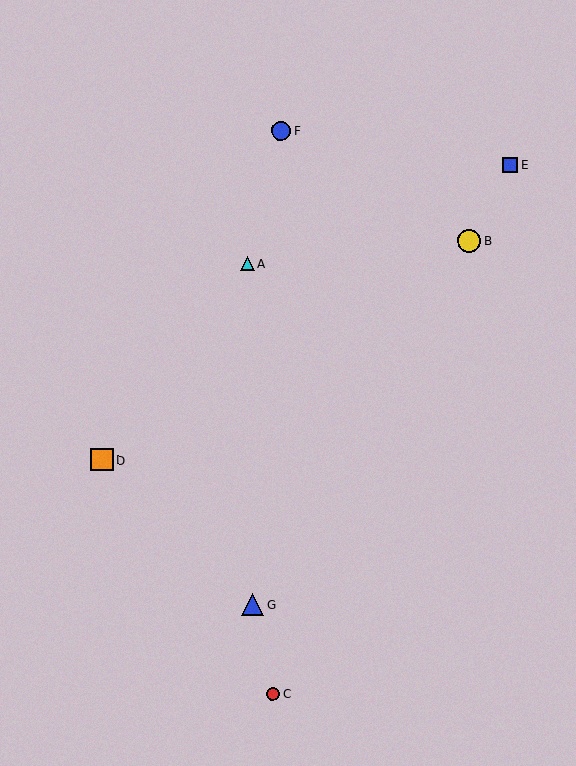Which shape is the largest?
The yellow circle (labeled B) is the largest.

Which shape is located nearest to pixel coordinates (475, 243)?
The yellow circle (labeled B) at (469, 241) is nearest to that location.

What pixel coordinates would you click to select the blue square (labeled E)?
Click at (510, 165) to select the blue square E.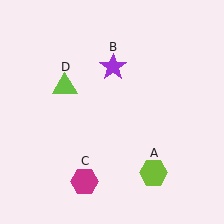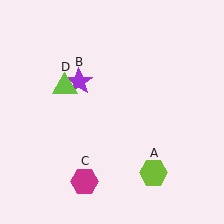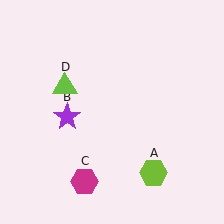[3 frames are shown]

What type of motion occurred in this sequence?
The purple star (object B) rotated counterclockwise around the center of the scene.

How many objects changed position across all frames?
1 object changed position: purple star (object B).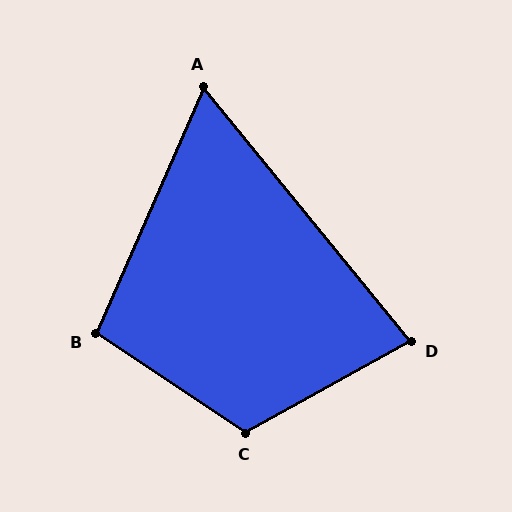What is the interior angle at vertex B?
Approximately 100 degrees (obtuse).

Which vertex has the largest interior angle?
C, at approximately 117 degrees.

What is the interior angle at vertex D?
Approximately 80 degrees (acute).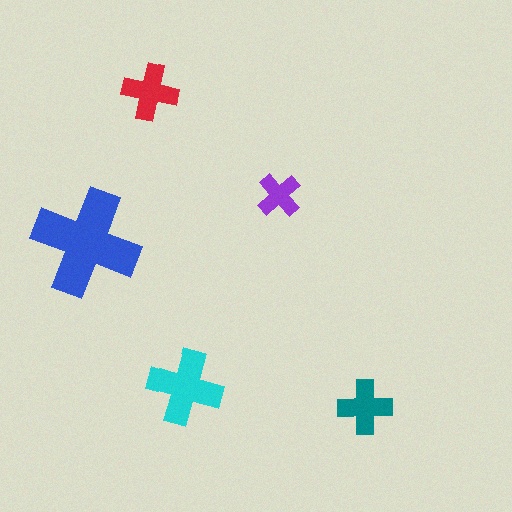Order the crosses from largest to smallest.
the blue one, the cyan one, the red one, the teal one, the purple one.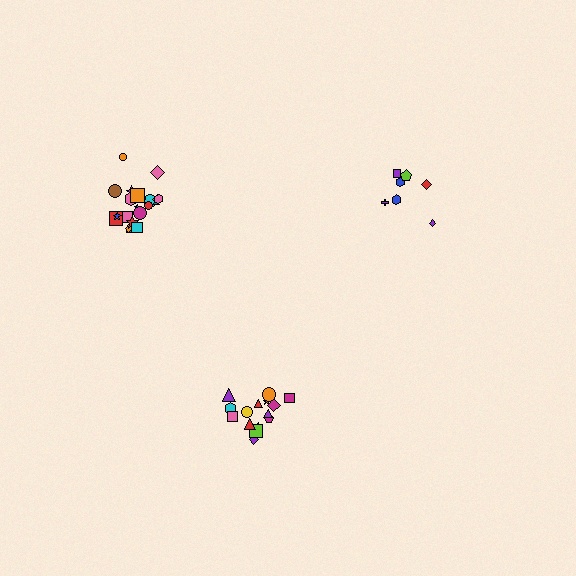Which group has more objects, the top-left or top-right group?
The top-left group.